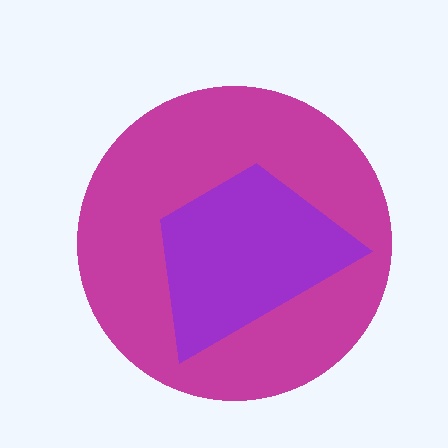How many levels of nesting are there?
2.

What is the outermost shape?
The magenta circle.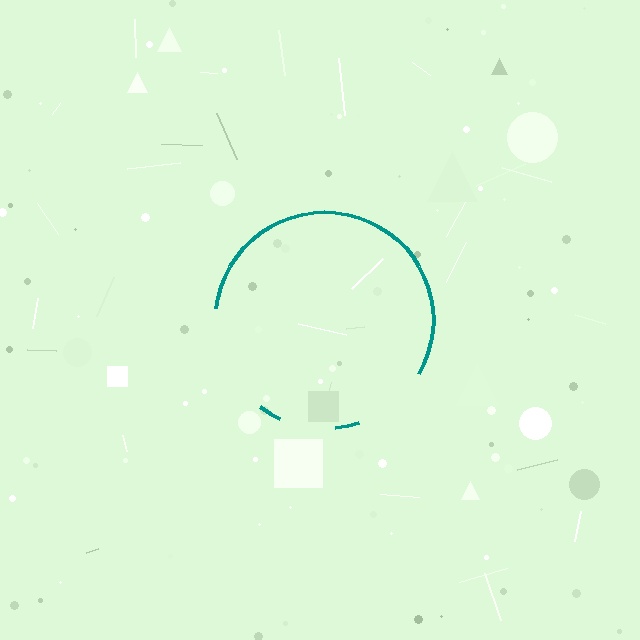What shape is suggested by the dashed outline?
The dashed outline suggests a circle.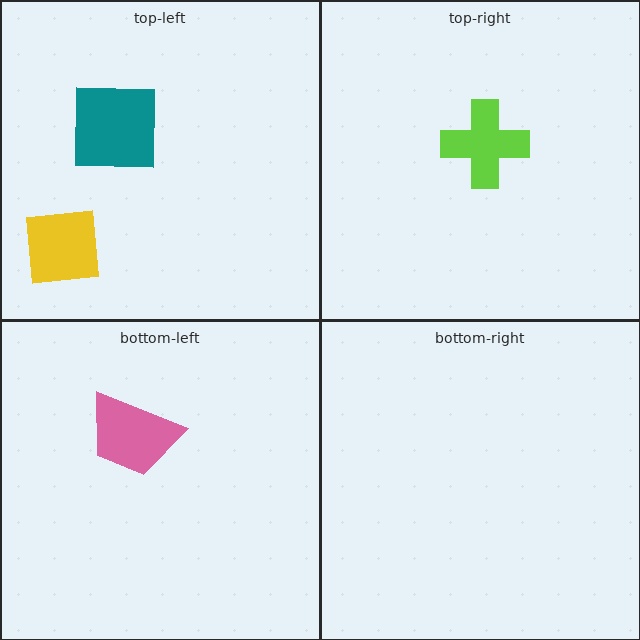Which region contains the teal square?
The top-left region.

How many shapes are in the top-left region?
2.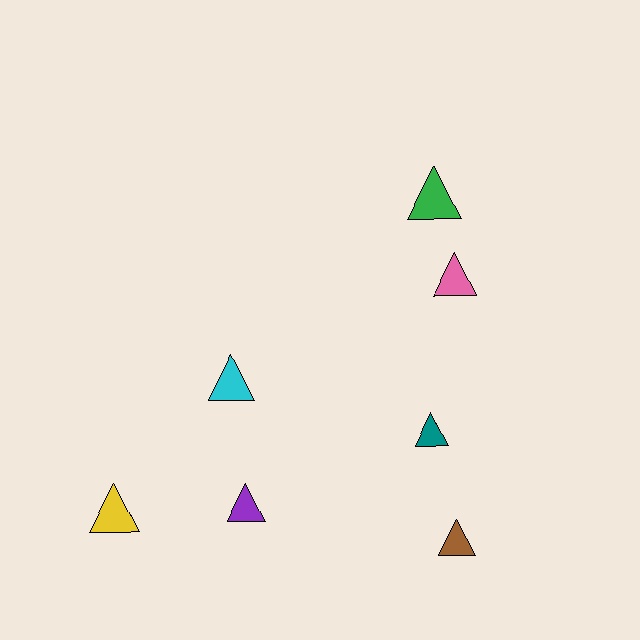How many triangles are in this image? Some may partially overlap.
There are 7 triangles.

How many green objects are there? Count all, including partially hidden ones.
There is 1 green object.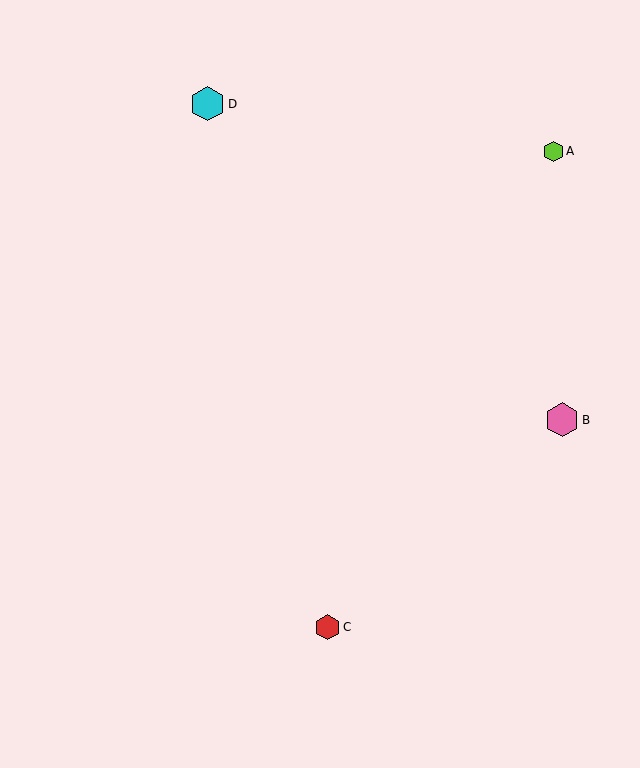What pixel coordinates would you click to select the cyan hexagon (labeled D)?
Click at (208, 104) to select the cyan hexagon D.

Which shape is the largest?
The cyan hexagon (labeled D) is the largest.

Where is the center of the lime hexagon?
The center of the lime hexagon is at (553, 151).